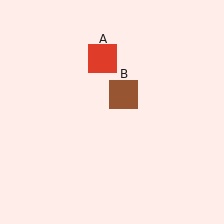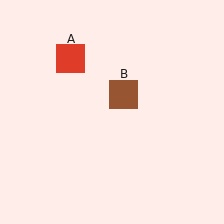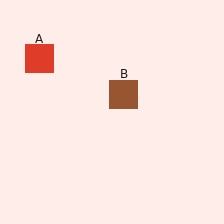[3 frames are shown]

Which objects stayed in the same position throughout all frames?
Brown square (object B) remained stationary.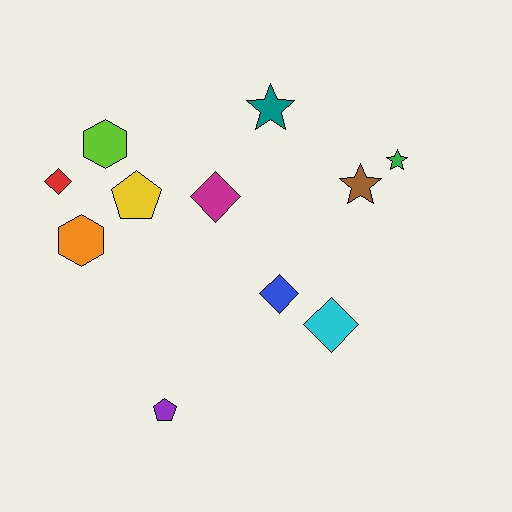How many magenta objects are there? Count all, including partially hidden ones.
There is 1 magenta object.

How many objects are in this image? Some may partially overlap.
There are 11 objects.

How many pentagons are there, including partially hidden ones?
There are 2 pentagons.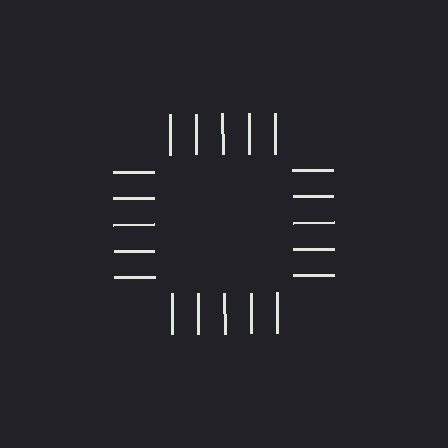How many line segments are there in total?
20 — 5 along each of the 4 edges.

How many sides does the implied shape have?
4 sides — the line-ends trace a square.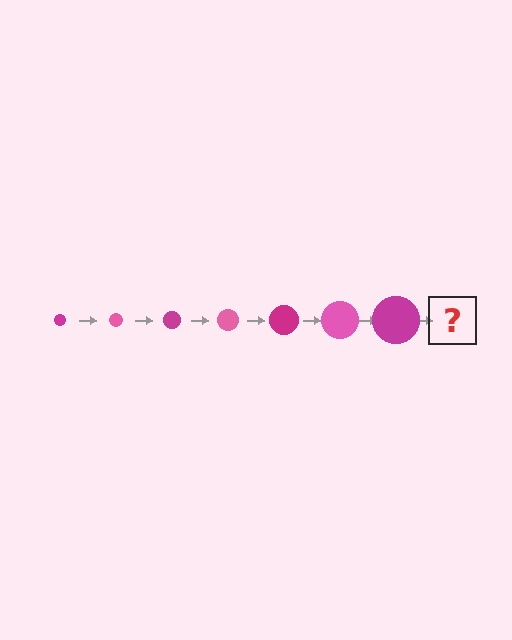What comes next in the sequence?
The next element should be a pink circle, larger than the previous one.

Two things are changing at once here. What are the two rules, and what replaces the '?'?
The two rules are that the circle grows larger each step and the color cycles through magenta and pink. The '?' should be a pink circle, larger than the previous one.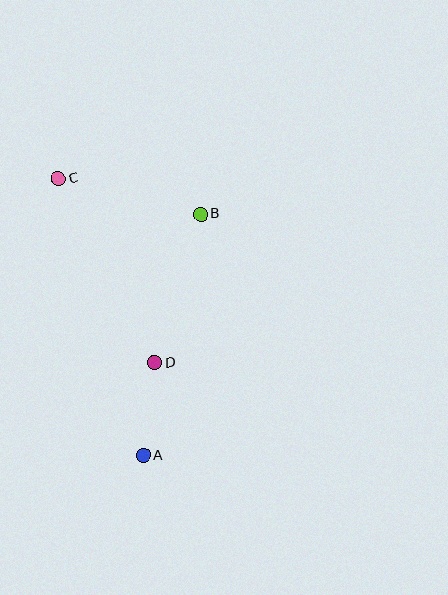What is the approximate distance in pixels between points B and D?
The distance between B and D is approximately 155 pixels.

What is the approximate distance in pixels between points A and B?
The distance between A and B is approximately 248 pixels.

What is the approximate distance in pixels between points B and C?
The distance between B and C is approximately 147 pixels.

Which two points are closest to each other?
Points A and D are closest to each other.